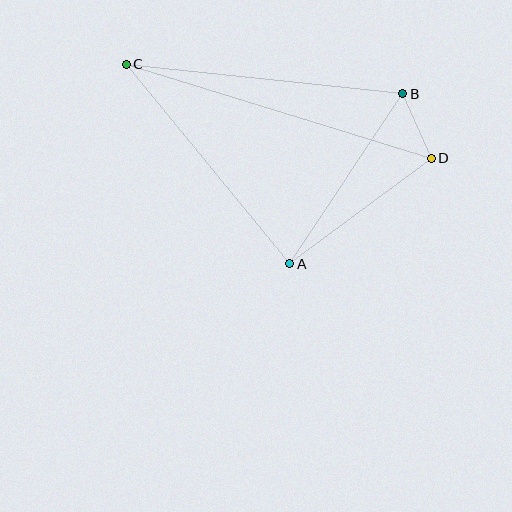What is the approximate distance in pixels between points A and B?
The distance between A and B is approximately 204 pixels.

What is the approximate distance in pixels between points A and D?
The distance between A and D is approximately 176 pixels.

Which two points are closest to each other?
Points B and D are closest to each other.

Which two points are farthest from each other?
Points C and D are farthest from each other.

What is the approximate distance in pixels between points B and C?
The distance between B and C is approximately 278 pixels.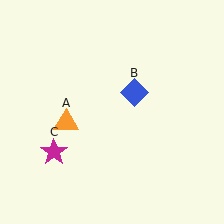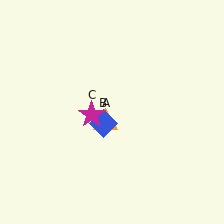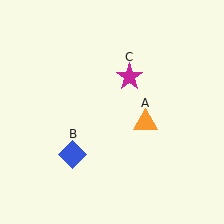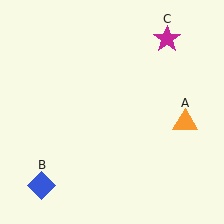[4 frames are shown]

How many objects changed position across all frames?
3 objects changed position: orange triangle (object A), blue diamond (object B), magenta star (object C).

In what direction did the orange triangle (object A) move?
The orange triangle (object A) moved right.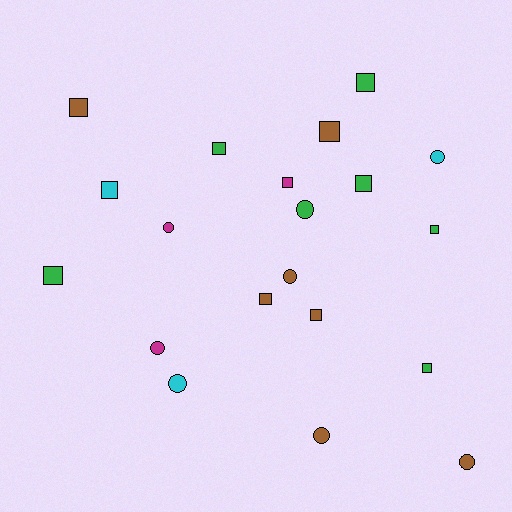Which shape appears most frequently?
Square, with 12 objects.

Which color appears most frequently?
Green, with 7 objects.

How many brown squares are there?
There are 4 brown squares.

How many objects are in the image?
There are 20 objects.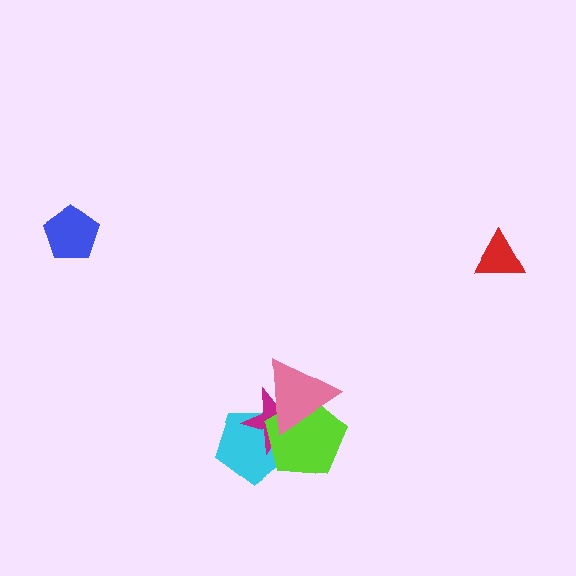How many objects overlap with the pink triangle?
3 objects overlap with the pink triangle.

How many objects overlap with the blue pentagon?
0 objects overlap with the blue pentagon.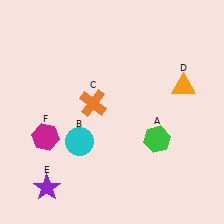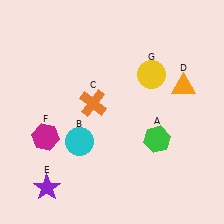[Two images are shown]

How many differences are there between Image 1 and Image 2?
There is 1 difference between the two images.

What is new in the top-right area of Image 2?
A yellow circle (G) was added in the top-right area of Image 2.